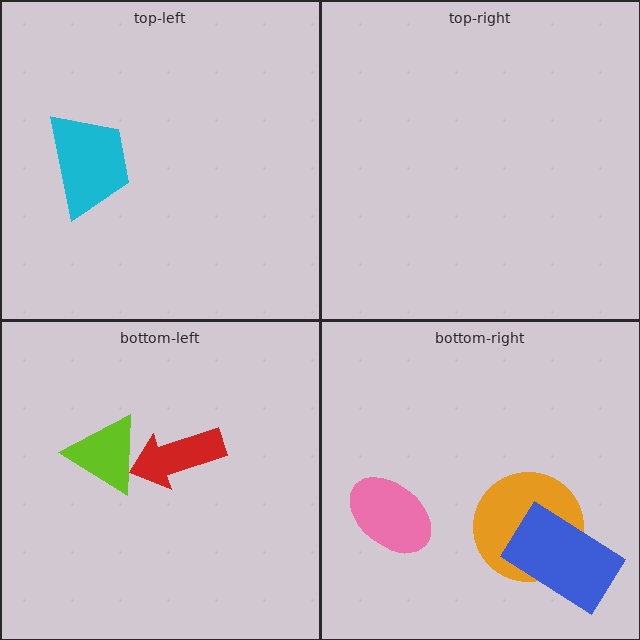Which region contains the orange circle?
The bottom-right region.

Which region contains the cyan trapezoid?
The top-left region.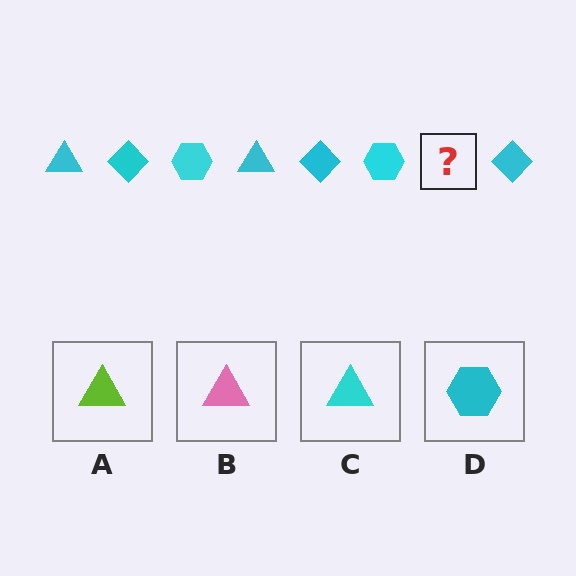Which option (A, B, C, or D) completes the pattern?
C.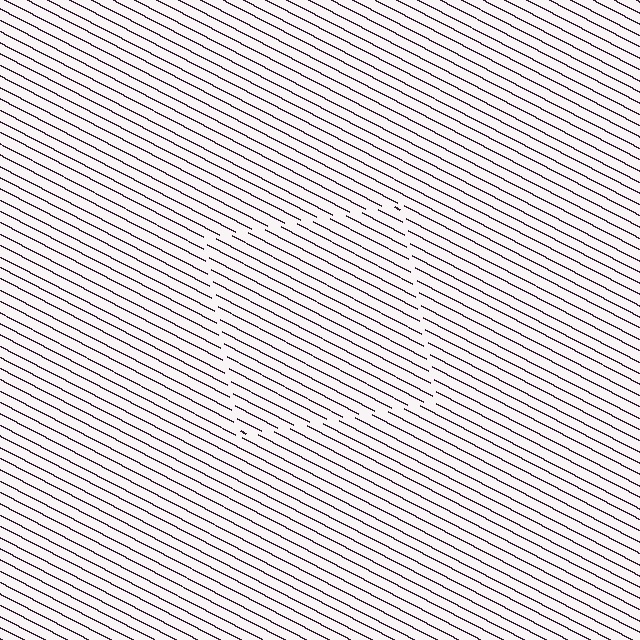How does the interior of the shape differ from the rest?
The interior of the shape contains the same grating, shifted by half a period — the contour is defined by the phase discontinuity where line-ends from the inner and outer gratings abut.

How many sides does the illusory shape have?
4 sides — the line-ends trace a square.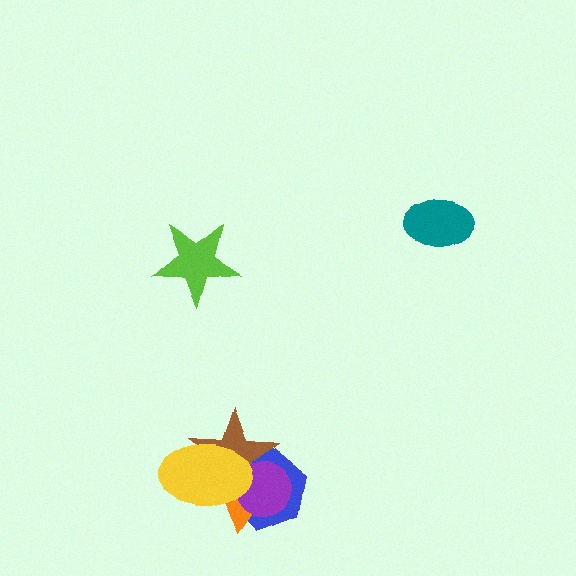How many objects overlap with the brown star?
4 objects overlap with the brown star.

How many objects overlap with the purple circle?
4 objects overlap with the purple circle.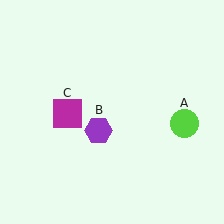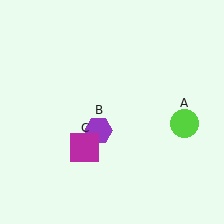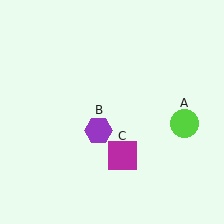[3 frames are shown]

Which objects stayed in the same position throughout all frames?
Lime circle (object A) and purple hexagon (object B) remained stationary.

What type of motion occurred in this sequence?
The magenta square (object C) rotated counterclockwise around the center of the scene.